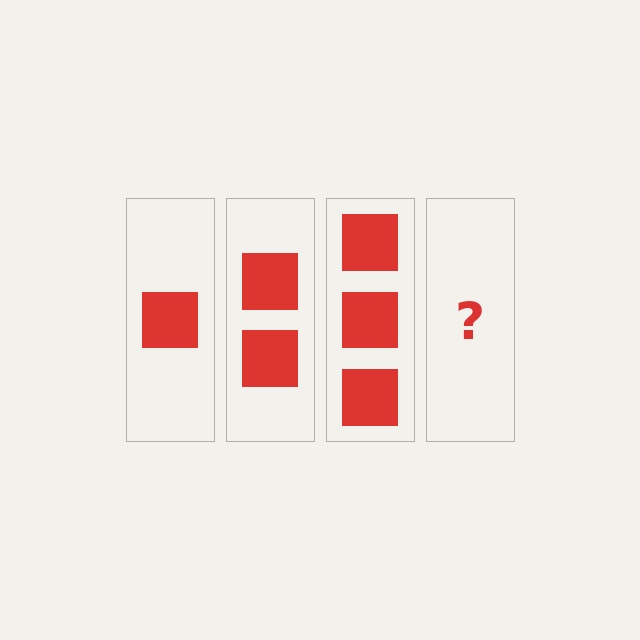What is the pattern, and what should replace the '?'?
The pattern is that each step adds one more square. The '?' should be 4 squares.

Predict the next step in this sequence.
The next step is 4 squares.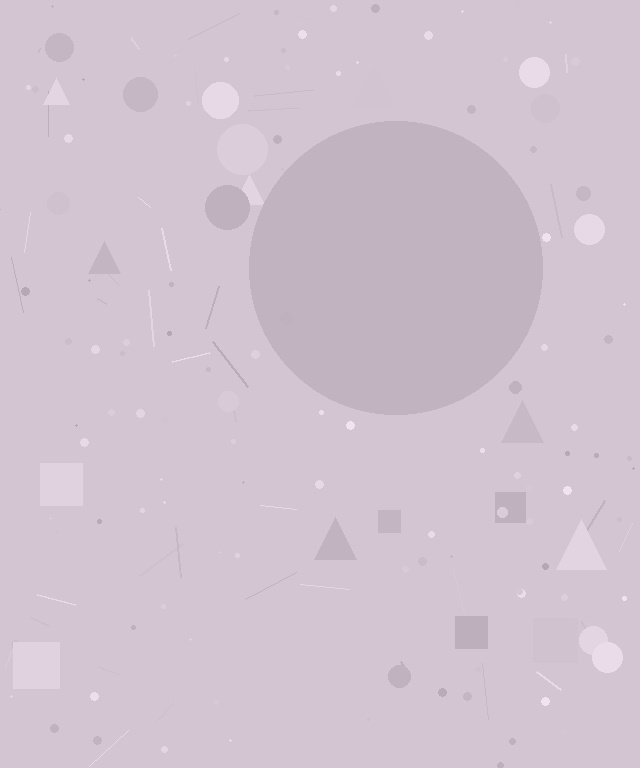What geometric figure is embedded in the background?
A circle is embedded in the background.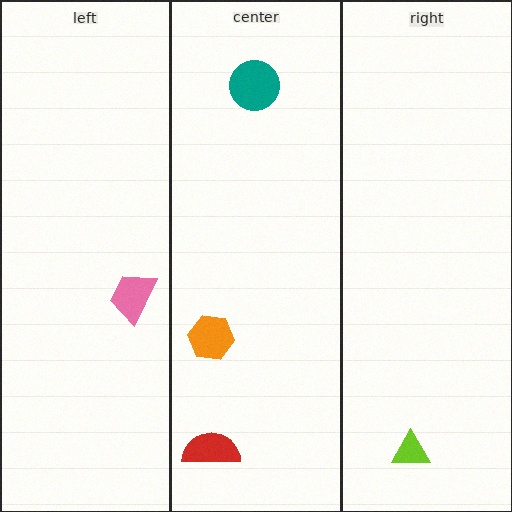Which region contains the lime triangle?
The right region.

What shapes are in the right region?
The lime triangle.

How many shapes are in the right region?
1.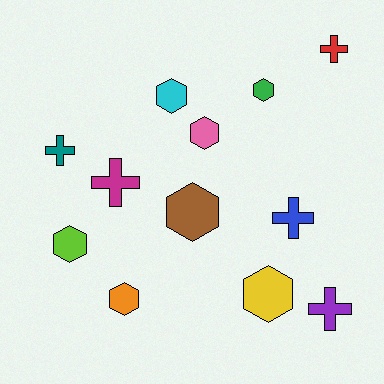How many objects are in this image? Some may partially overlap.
There are 12 objects.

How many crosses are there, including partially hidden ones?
There are 5 crosses.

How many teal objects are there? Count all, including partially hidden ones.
There is 1 teal object.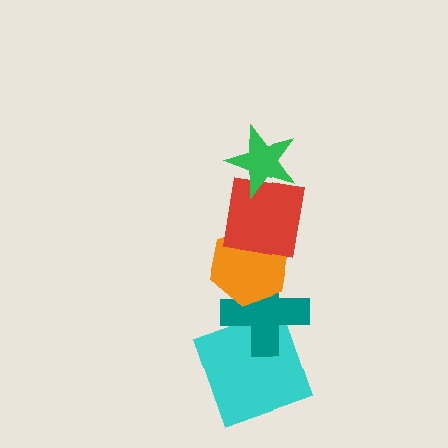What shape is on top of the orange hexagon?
The red square is on top of the orange hexagon.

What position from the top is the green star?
The green star is 1st from the top.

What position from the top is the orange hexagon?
The orange hexagon is 3rd from the top.